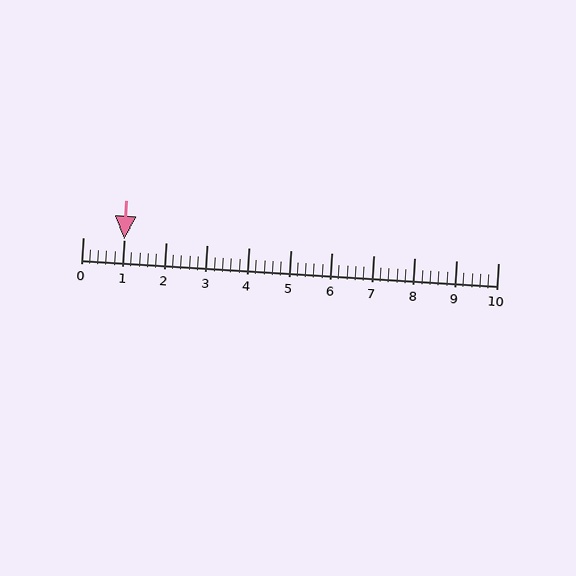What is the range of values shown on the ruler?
The ruler shows values from 0 to 10.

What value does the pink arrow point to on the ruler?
The pink arrow points to approximately 1.0.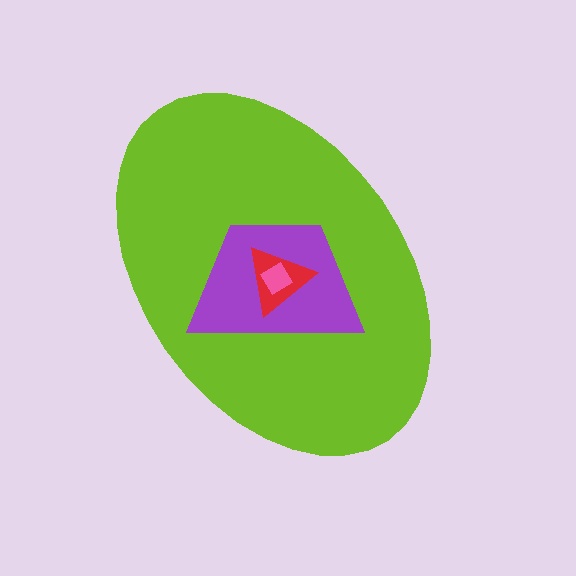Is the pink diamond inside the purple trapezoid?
Yes.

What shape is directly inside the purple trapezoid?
The red triangle.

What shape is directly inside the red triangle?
The pink diamond.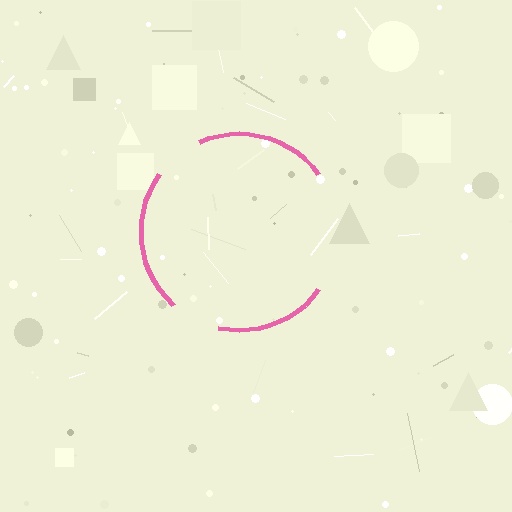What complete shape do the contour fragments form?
The contour fragments form a circle.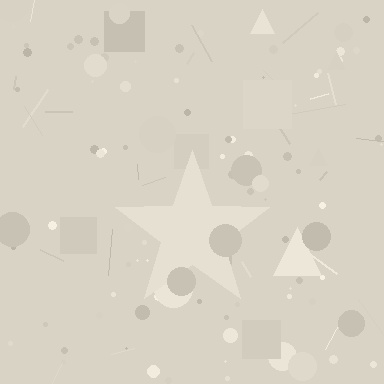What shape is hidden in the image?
A star is hidden in the image.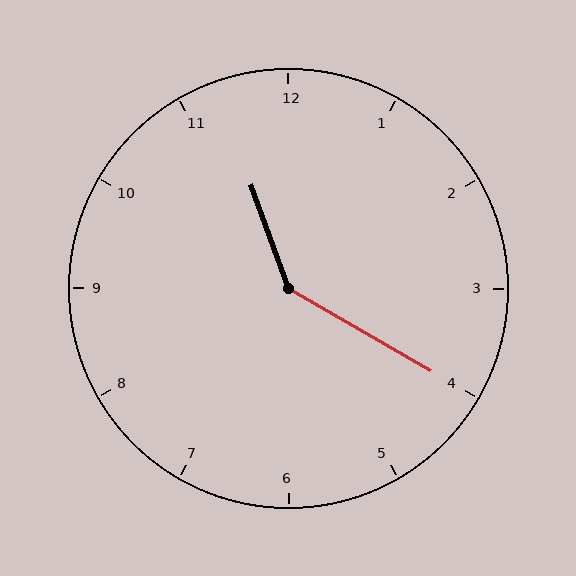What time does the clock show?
11:20.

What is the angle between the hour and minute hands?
Approximately 140 degrees.